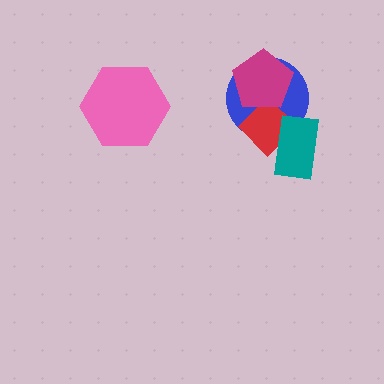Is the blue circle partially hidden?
Yes, it is partially covered by another shape.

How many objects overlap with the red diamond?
3 objects overlap with the red diamond.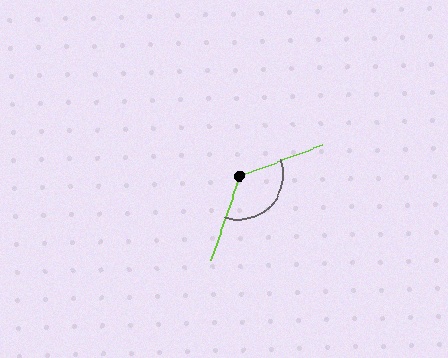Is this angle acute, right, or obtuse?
It is obtuse.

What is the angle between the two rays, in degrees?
Approximately 129 degrees.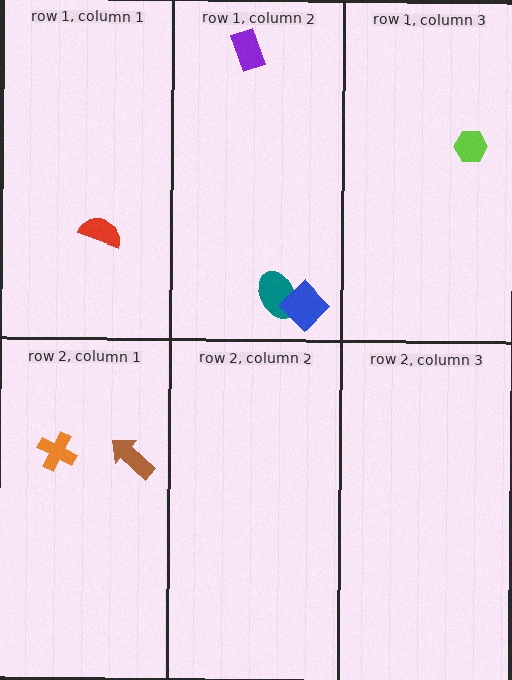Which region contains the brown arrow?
The row 2, column 1 region.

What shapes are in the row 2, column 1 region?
The orange cross, the brown arrow.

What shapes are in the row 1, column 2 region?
The teal ellipse, the purple rectangle, the blue diamond.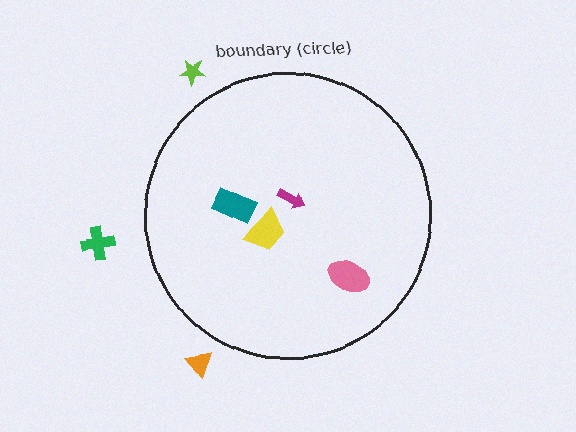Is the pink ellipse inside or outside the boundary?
Inside.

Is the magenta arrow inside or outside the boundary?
Inside.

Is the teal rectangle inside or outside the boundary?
Inside.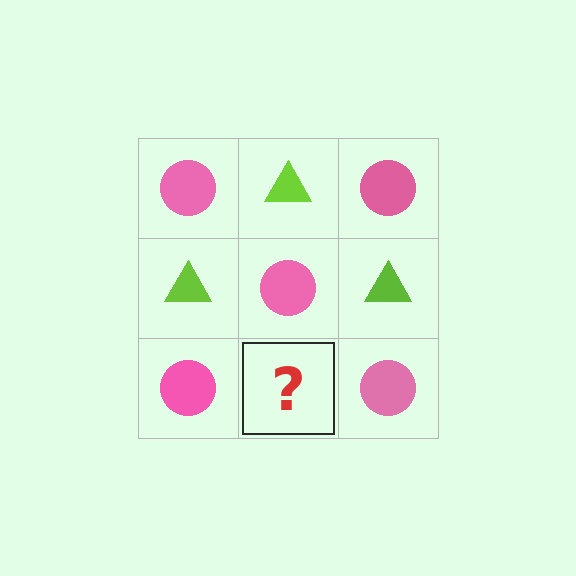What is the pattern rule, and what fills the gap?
The rule is that it alternates pink circle and lime triangle in a checkerboard pattern. The gap should be filled with a lime triangle.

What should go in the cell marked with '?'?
The missing cell should contain a lime triangle.